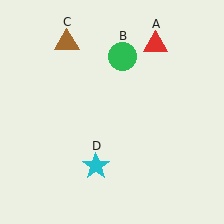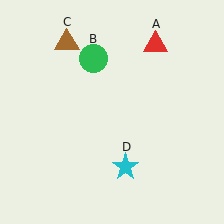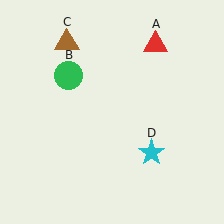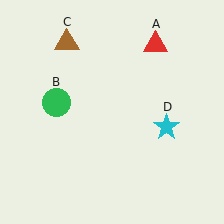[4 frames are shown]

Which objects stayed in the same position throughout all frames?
Red triangle (object A) and brown triangle (object C) remained stationary.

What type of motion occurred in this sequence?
The green circle (object B), cyan star (object D) rotated counterclockwise around the center of the scene.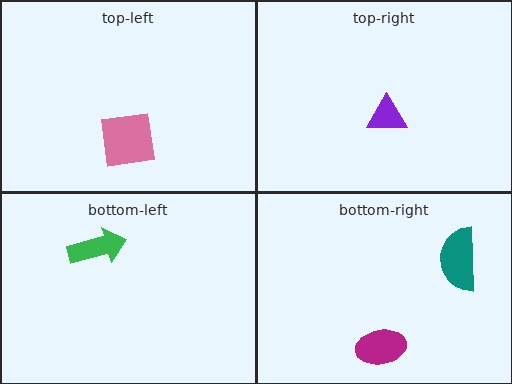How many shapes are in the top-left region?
1.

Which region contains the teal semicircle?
The bottom-right region.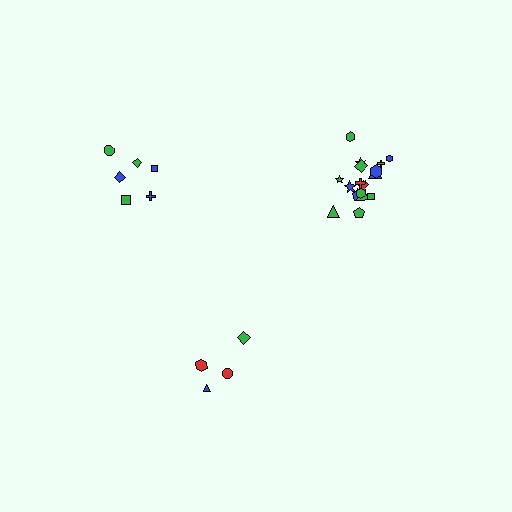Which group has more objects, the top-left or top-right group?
The top-right group.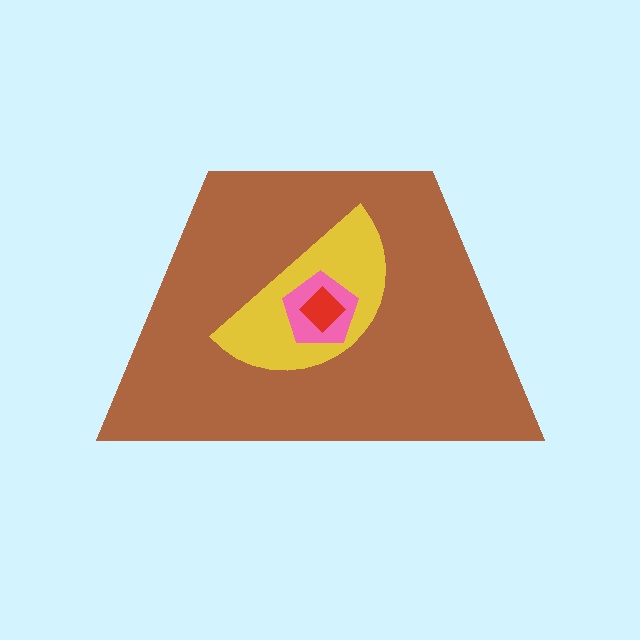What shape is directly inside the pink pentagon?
The red diamond.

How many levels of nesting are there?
4.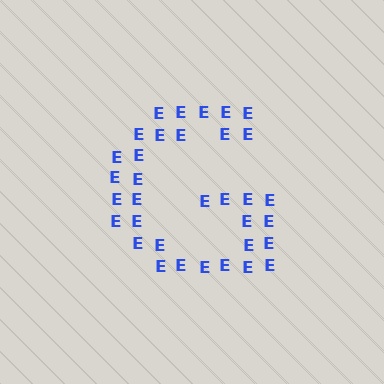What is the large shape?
The large shape is the letter G.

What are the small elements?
The small elements are letter E's.